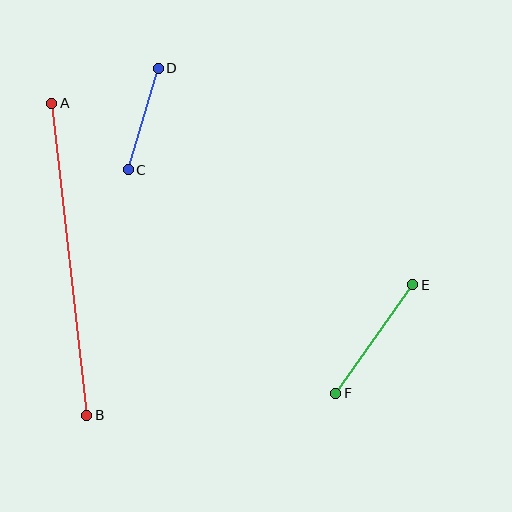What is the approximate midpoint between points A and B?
The midpoint is at approximately (69, 259) pixels.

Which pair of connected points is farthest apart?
Points A and B are farthest apart.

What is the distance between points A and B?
The distance is approximately 314 pixels.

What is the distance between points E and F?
The distance is approximately 133 pixels.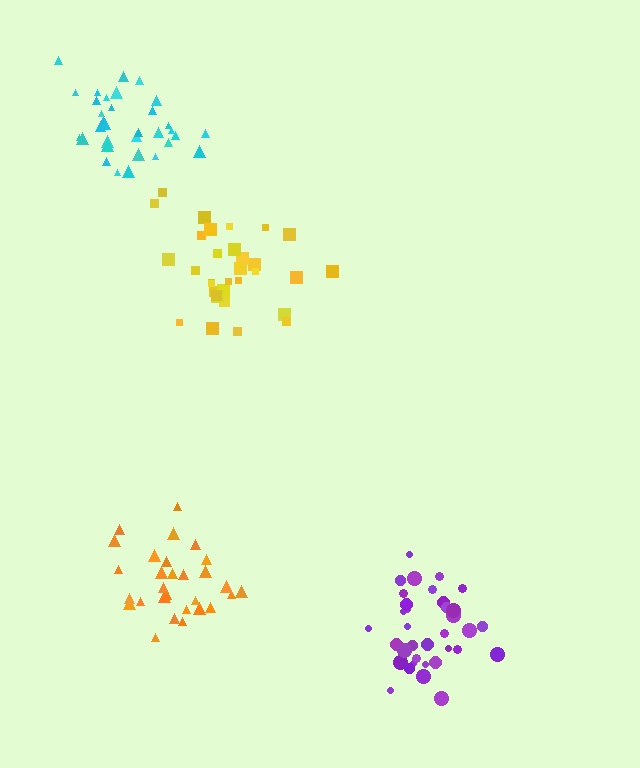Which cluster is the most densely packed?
Cyan.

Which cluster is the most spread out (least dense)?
Yellow.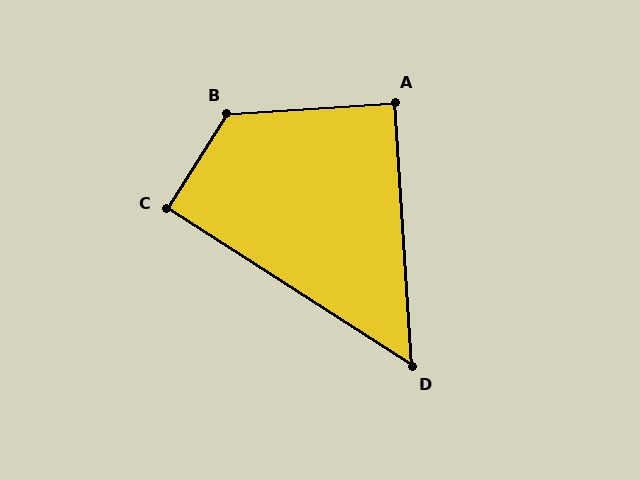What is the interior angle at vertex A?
Approximately 90 degrees (approximately right).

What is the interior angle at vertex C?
Approximately 90 degrees (approximately right).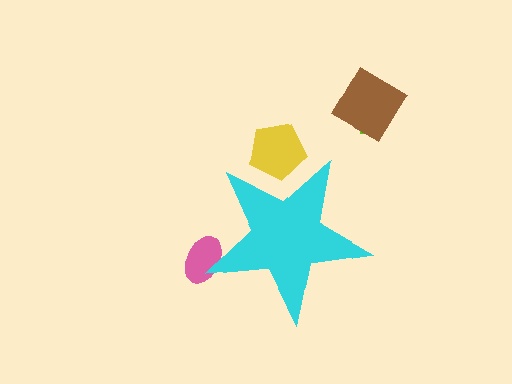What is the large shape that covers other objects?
A cyan star.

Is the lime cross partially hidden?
No, the lime cross is fully visible.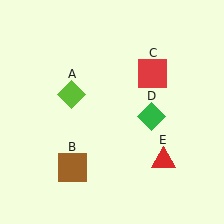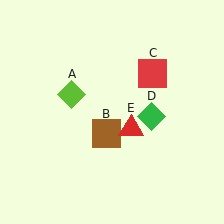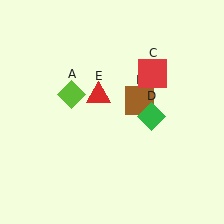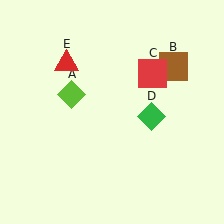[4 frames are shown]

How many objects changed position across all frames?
2 objects changed position: brown square (object B), red triangle (object E).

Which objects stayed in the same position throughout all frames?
Lime diamond (object A) and red square (object C) and green diamond (object D) remained stationary.